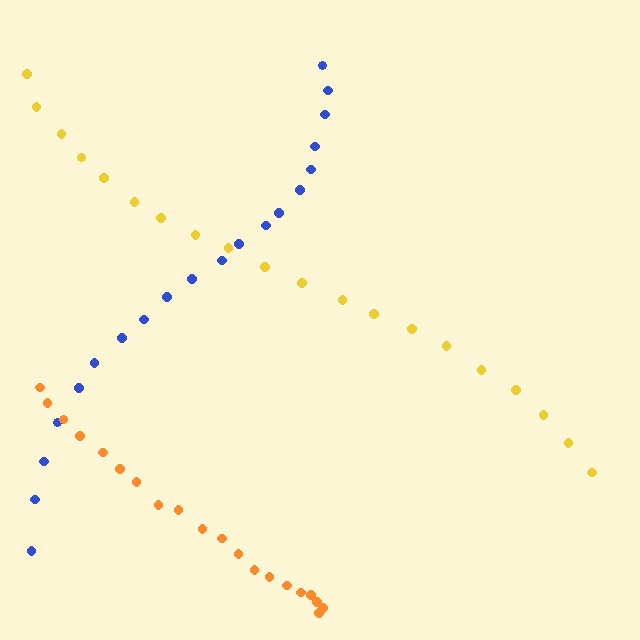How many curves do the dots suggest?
There are 3 distinct paths.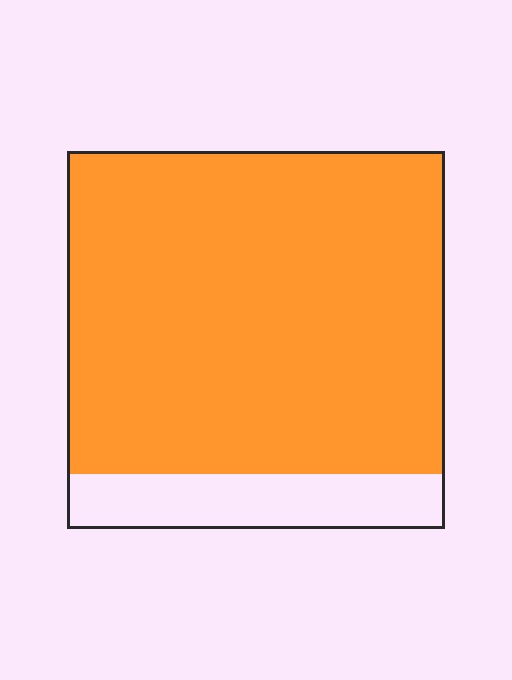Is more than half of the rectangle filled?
Yes.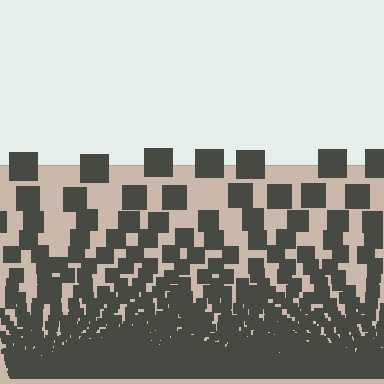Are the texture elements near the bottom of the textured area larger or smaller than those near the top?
Smaller. The gradient is inverted — elements near the bottom are smaller and denser.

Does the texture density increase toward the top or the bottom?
Density increases toward the bottom.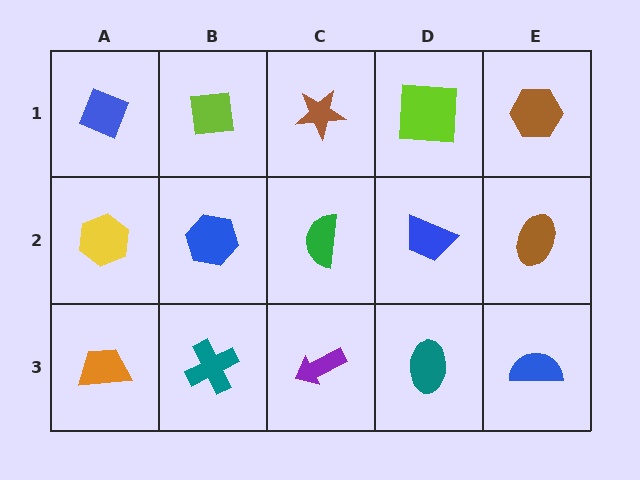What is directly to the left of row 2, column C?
A blue hexagon.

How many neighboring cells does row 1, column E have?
2.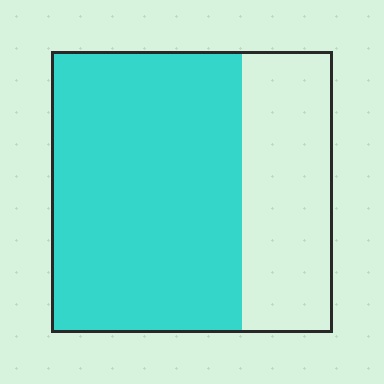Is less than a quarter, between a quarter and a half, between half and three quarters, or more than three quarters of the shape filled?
Between half and three quarters.